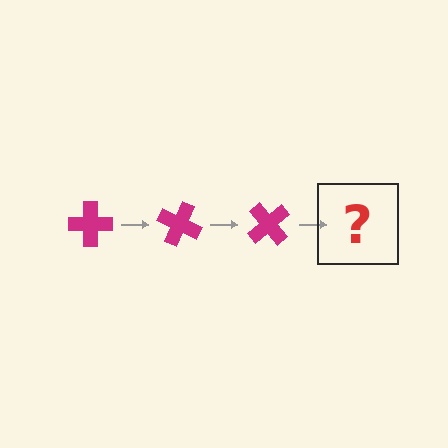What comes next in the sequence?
The next element should be a magenta cross rotated 75 degrees.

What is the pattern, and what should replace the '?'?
The pattern is that the cross rotates 25 degrees each step. The '?' should be a magenta cross rotated 75 degrees.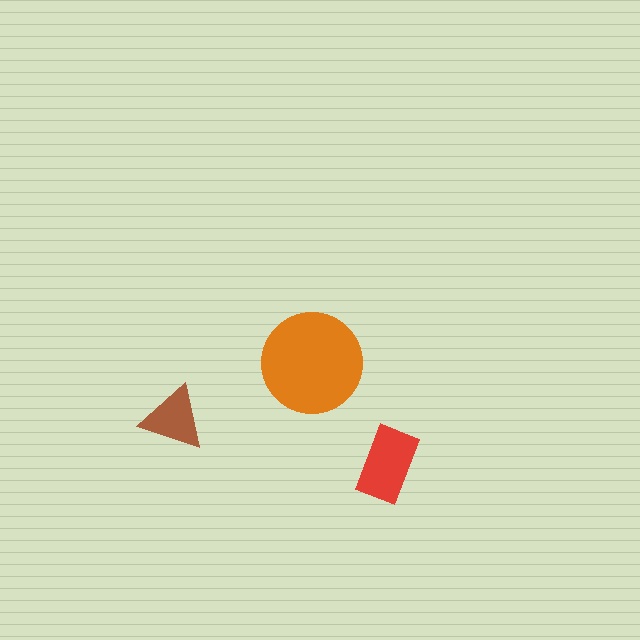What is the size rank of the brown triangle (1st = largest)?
3rd.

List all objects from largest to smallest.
The orange circle, the red rectangle, the brown triangle.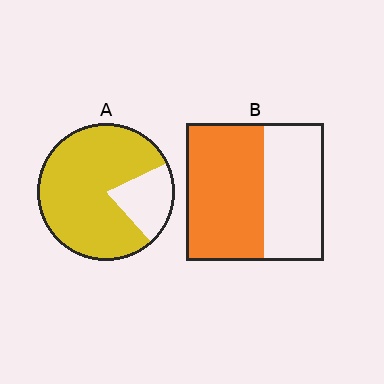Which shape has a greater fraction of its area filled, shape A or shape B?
Shape A.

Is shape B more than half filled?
Yes.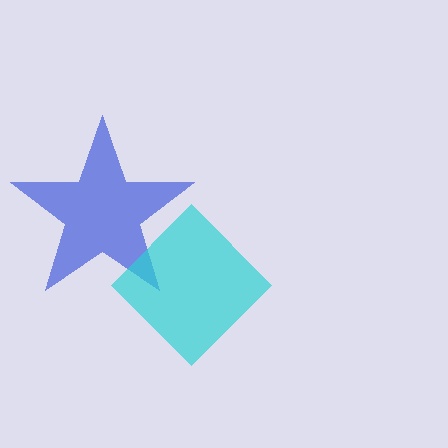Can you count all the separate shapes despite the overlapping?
Yes, there are 2 separate shapes.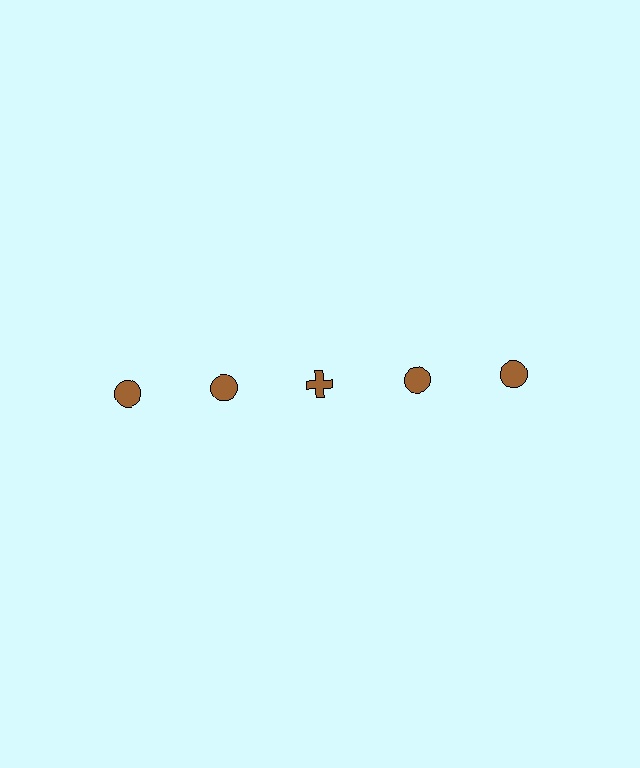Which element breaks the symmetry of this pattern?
The brown cross in the top row, center column breaks the symmetry. All other shapes are brown circles.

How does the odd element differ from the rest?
It has a different shape: cross instead of circle.